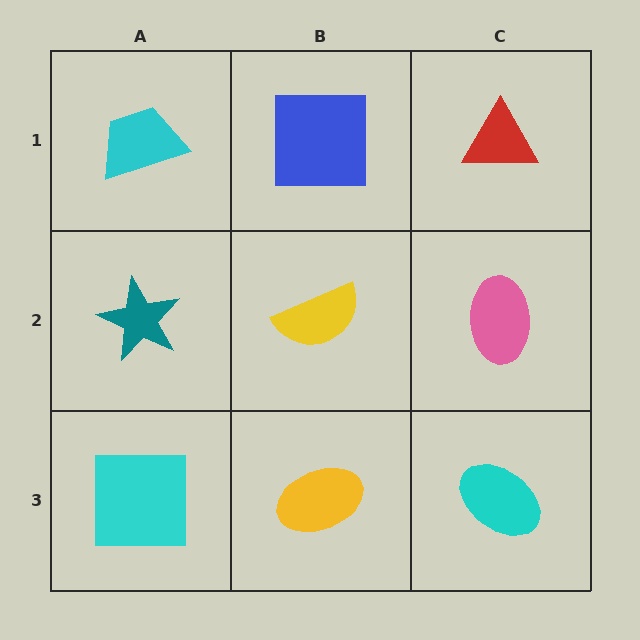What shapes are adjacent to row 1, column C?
A pink ellipse (row 2, column C), a blue square (row 1, column B).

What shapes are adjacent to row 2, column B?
A blue square (row 1, column B), a yellow ellipse (row 3, column B), a teal star (row 2, column A), a pink ellipse (row 2, column C).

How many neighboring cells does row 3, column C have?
2.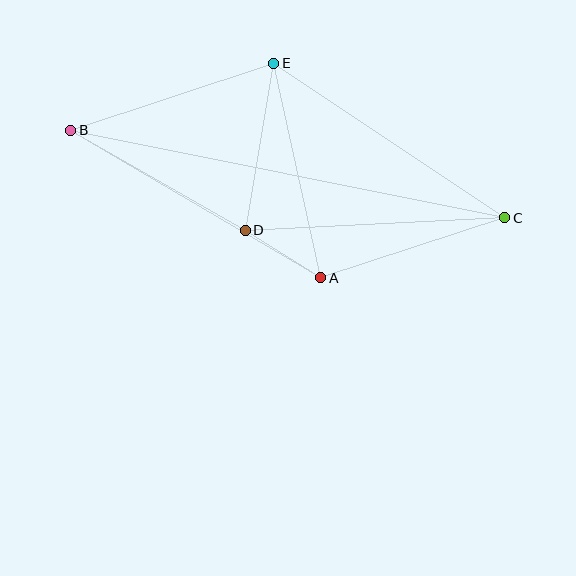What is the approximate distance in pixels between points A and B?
The distance between A and B is approximately 290 pixels.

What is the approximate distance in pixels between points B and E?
The distance between B and E is approximately 214 pixels.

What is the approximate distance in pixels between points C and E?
The distance between C and E is approximately 278 pixels.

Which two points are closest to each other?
Points A and D are closest to each other.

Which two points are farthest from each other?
Points B and C are farthest from each other.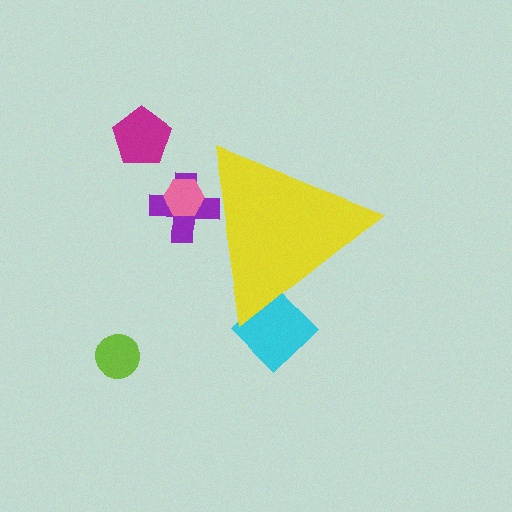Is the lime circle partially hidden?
No, the lime circle is fully visible.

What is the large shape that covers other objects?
A yellow triangle.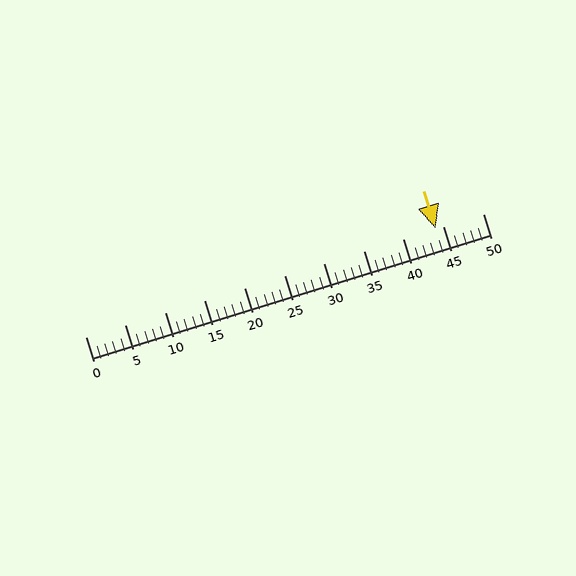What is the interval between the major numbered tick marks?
The major tick marks are spaced 5 units apart.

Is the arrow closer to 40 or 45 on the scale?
The arrow is closer to 45.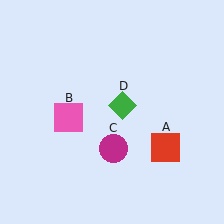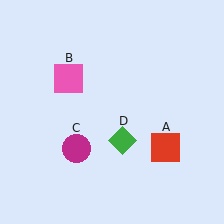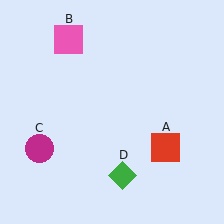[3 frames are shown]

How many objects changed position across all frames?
3 objects changed position: pink square (object B), magenta circle (object C), green diamond (object D).